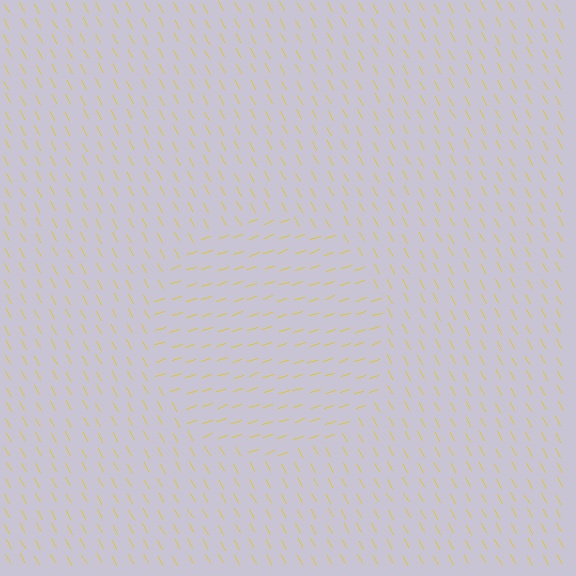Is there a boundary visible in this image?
Yes, there is a texture boundary formed by a change in line orientation.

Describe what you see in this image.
The image is filled with small yellow line segments. A circle region in the image has lines oriented differently from the surrounding lines, creating a visible texture boundary.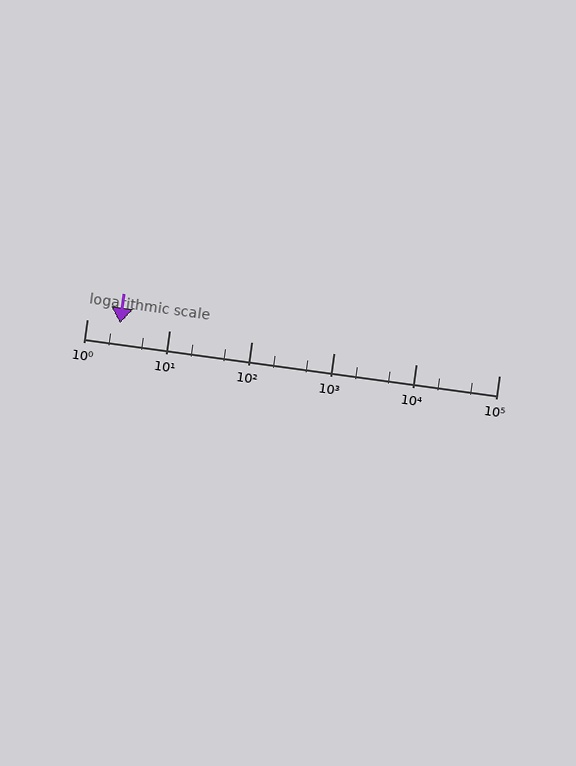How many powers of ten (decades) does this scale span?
The scale spans 5 decades, from 1 to 100000.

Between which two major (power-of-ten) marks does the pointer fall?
The pointer is between 1 and 10.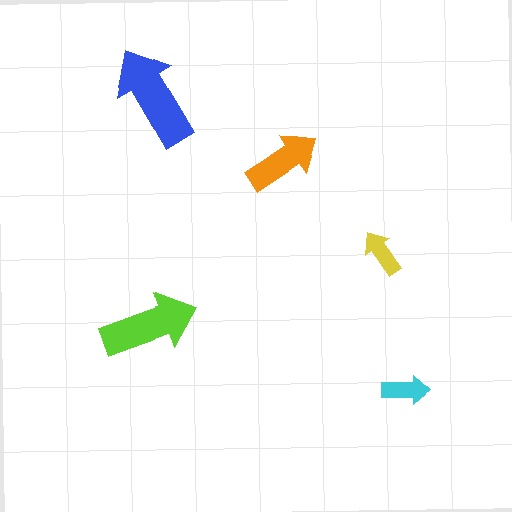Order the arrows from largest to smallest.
the blue one, the lime one, the orange one, the cyan one, the yellow one.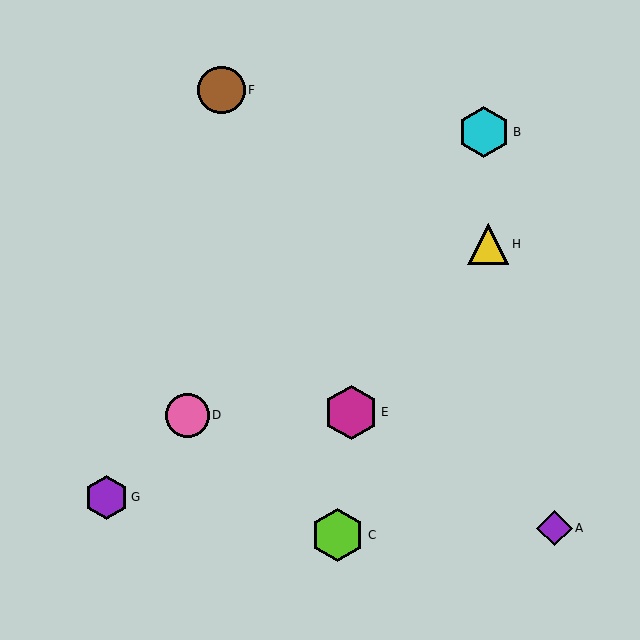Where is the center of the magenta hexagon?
The center of the magenta hexagon is at (351, 412).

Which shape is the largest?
The magenta hexagon (labeled E) is the largest.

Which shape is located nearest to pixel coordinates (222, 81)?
The brown circle (labeled F) at (222, 90) is nearest to that location.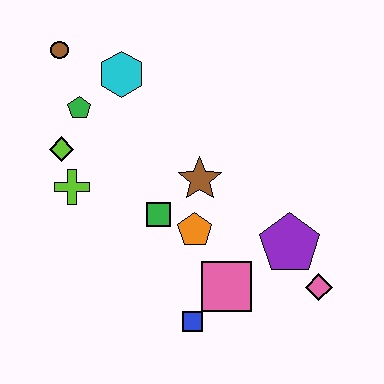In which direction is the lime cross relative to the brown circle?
The lime cross is below the brown circle.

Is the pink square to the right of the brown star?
Yes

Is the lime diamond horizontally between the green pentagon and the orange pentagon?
No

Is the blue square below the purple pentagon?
Yes